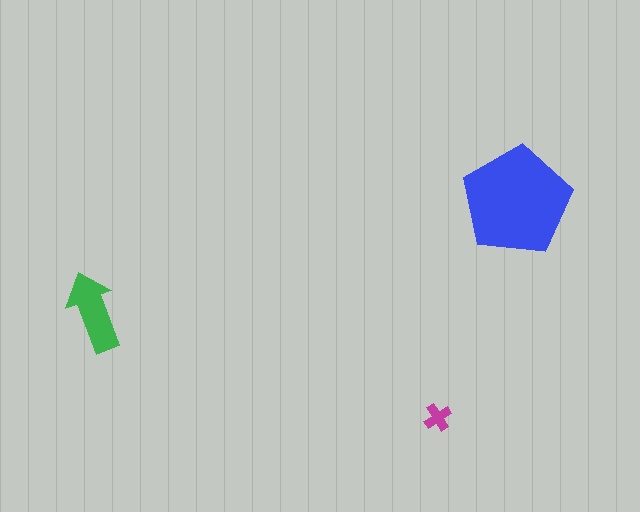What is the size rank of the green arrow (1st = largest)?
2nd.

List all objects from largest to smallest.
The blue pentagon, the green arrow, the magenta cross.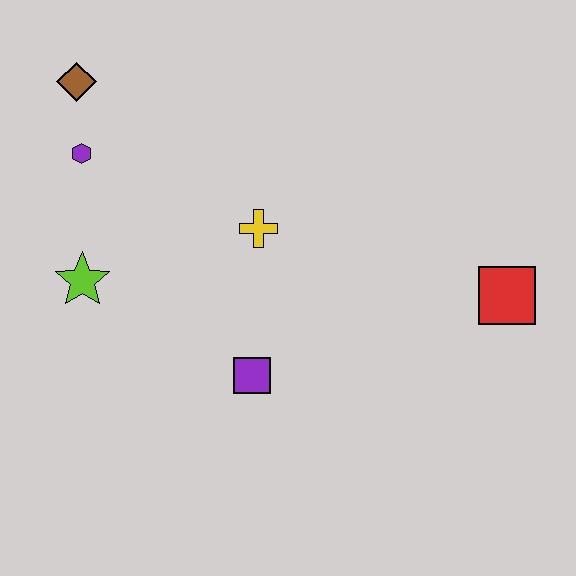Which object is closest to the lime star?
The purple hexagon is closest to the lime star.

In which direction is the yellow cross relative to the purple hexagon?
The yellow cross is to the right of the purple hexagon.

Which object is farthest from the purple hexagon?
The red square is farthest from the purple hexagon.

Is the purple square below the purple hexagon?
Yes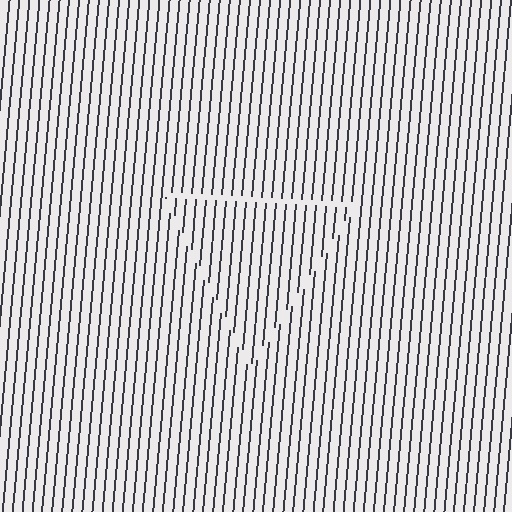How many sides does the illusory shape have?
3 sides — the line-ends trace a triangle.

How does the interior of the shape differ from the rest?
The interior of the shape contains the same grating, shifted by half a period — the contour is defined by the phase discontinuity where line-ends from the inner and outer gratings abut.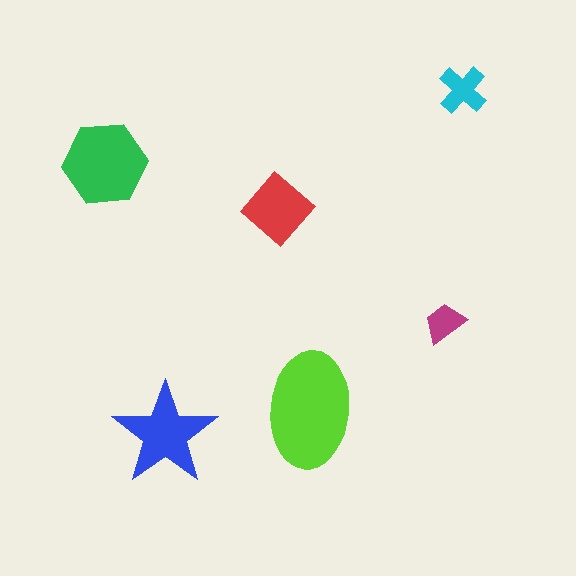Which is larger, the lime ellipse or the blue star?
The lime ellipse.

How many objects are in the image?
There are 6 objects in the image.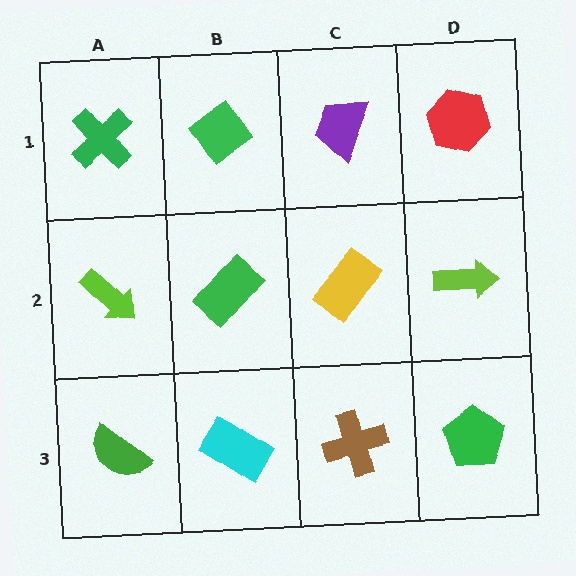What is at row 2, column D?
A lime arrow.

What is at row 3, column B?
A cyan rectangle.